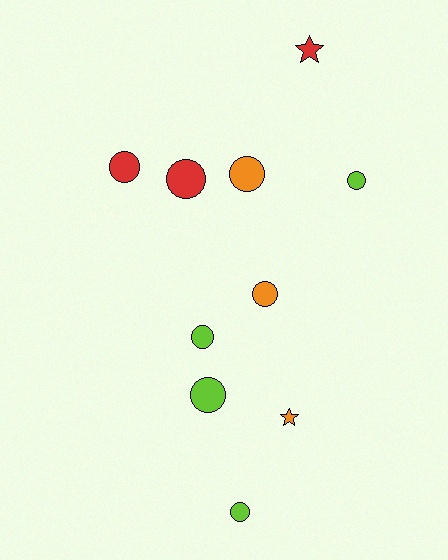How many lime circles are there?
There are 4 lime circles.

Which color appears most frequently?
Lime, with 4 objects.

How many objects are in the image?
There are 10 objects.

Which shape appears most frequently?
Circle, with 8 objects.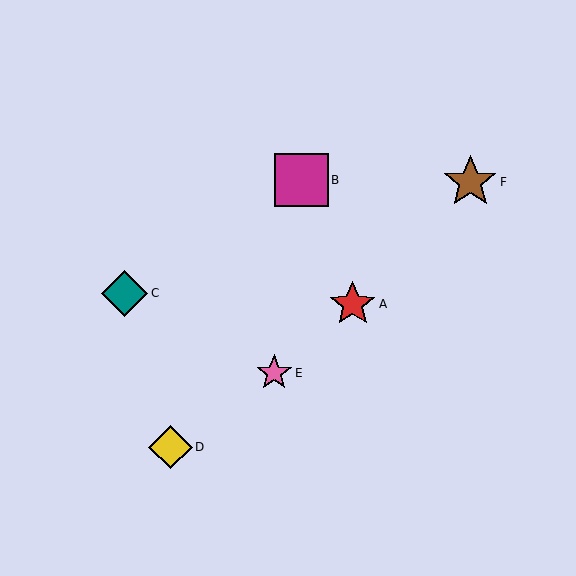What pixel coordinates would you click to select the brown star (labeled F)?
Click at (470, 182) to select the brown star F.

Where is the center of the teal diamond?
The center of the teal diamond is at (125, 293).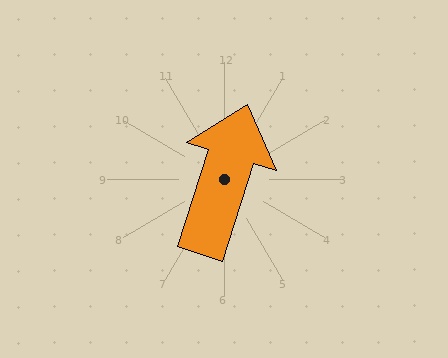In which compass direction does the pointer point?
North.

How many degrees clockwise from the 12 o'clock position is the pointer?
Approximately 18 degrees.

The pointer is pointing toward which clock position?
Roughly 1 o'clock.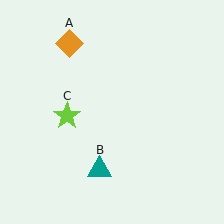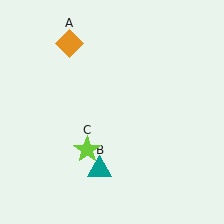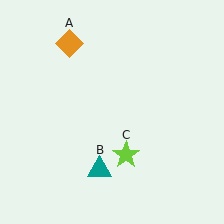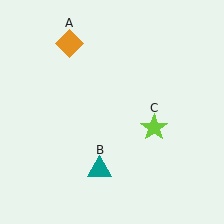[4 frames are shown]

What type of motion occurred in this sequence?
The lime star (object C) rotated counterclockwise around the center of the scene.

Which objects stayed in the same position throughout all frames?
Orange diamond (object A) and teal triangle (object B) remained stationary.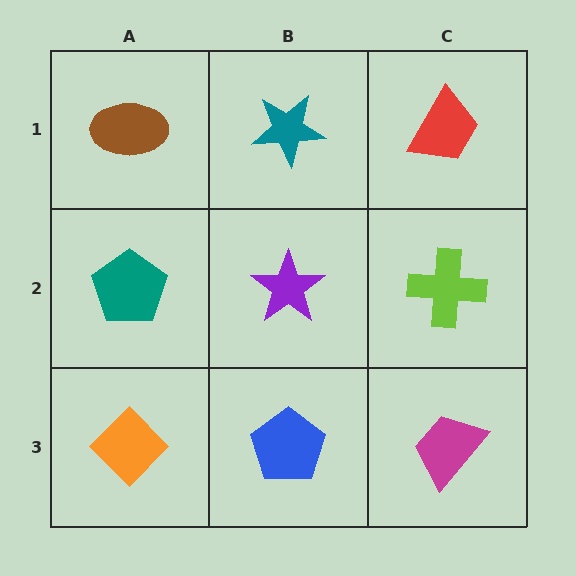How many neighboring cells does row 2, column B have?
4.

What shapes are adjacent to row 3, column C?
A lime cross (row 2, column C), a blue pentagon (row 3, column B).